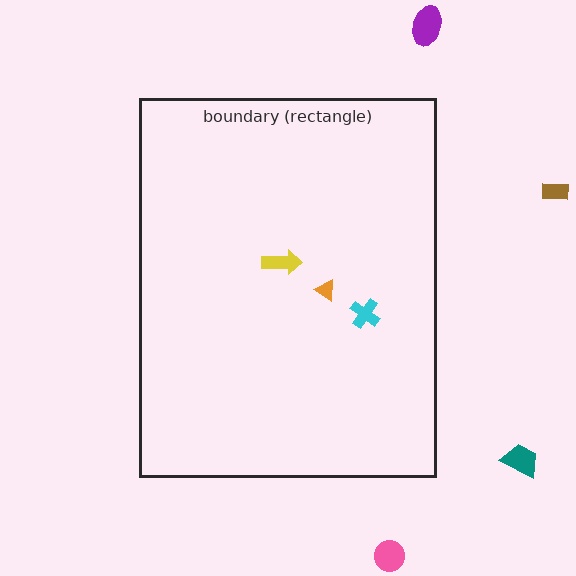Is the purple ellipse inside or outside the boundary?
Outside.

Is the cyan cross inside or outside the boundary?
Inside.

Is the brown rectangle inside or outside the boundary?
Outside.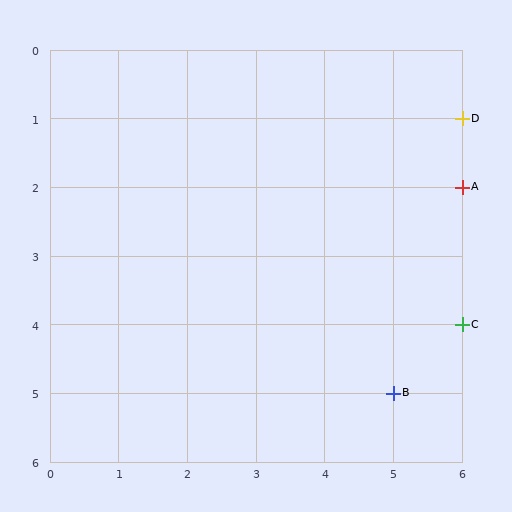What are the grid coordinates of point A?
Point A is at grid coordinates (6, 2).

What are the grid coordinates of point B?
Point B is at grid coordinates (5, 5).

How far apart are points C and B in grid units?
Points C and B are 1 column and 1 row apart (about 1.4 grid units diagonally).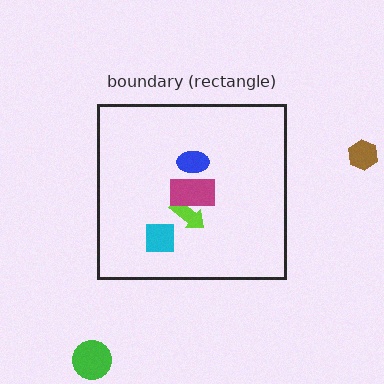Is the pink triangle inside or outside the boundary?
Inside.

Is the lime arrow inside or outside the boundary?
Inside.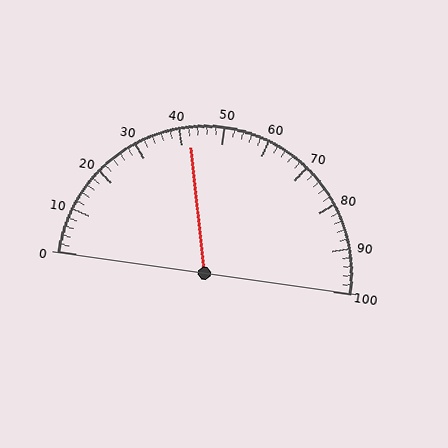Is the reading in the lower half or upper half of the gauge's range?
The reading is in the lower half of the range (0 to 100).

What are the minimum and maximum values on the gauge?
The gauge ranges from 0 to 100.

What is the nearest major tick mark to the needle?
The nearest major tick mark is 40.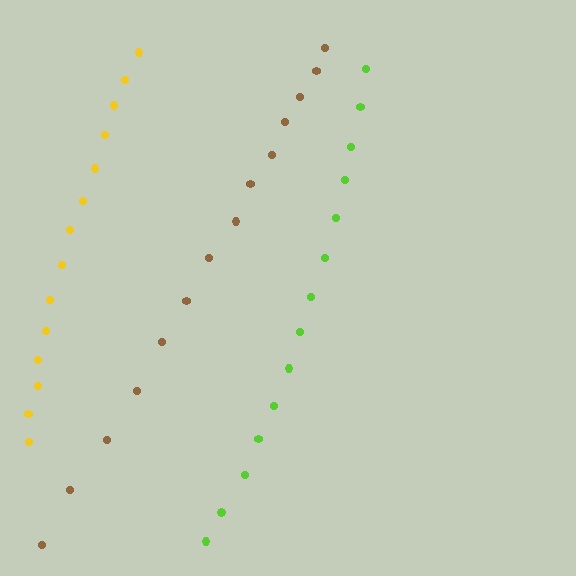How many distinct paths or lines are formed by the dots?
There are 3 distinct paths.